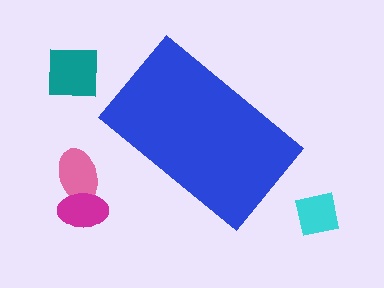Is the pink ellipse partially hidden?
No, the pink ellipse is fully visible.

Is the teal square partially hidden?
No, the teal square is fully visible.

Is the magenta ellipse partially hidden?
No, the magenta ellipse is fully visible.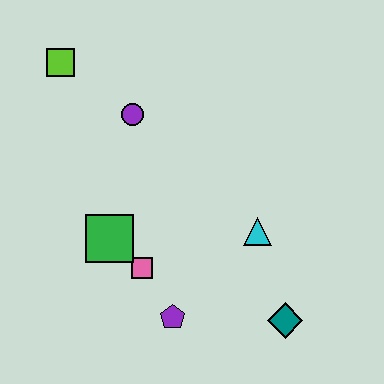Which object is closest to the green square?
The pink square is closest to the green square.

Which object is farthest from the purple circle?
The teal diamond is farthest from the purple circle.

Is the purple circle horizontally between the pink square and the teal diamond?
No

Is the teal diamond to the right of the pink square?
Yes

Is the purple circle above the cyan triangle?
Yes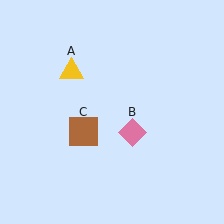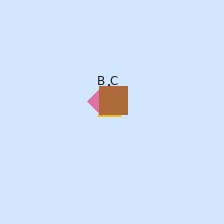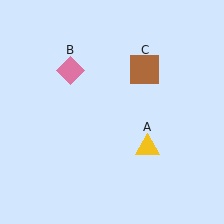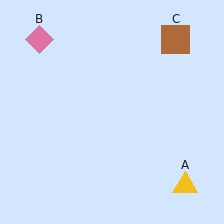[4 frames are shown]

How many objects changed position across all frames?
3 objects changed position: yellow triangle (object A), pink diamond (object B), brown square (object C).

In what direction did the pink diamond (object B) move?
The pink diamond (object B) moved up and to the left.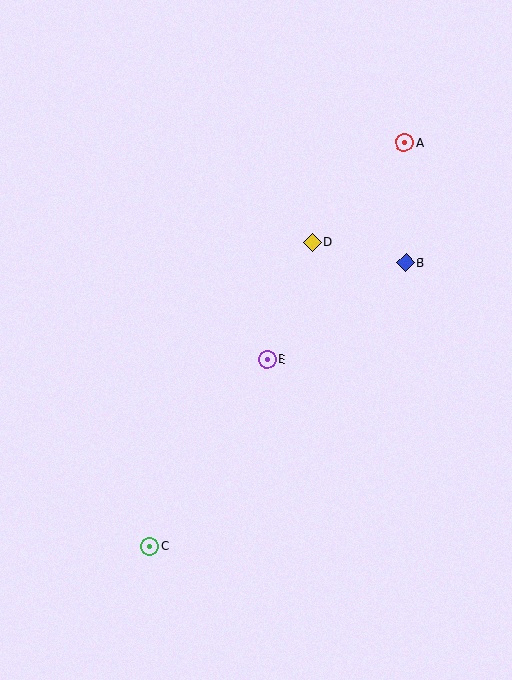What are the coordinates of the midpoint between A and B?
The midpoint between A and B is at (405, 202).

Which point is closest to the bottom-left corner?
Point C is closest to the bottom-left corner.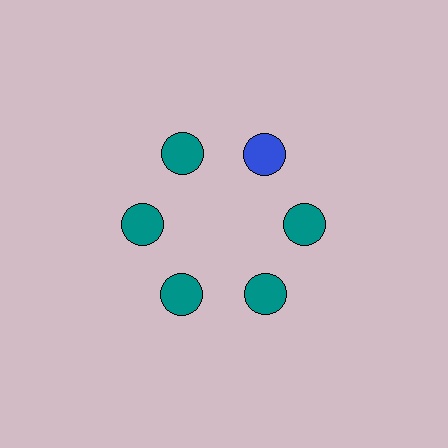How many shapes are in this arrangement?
There are 6 shapes arranged in a ring pattern.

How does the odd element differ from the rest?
It has a different color: blue instead of teal.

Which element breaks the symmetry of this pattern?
The blue circle at roughly the 1 o'clock position breaks the symmetry. All other shapes are teal circles.